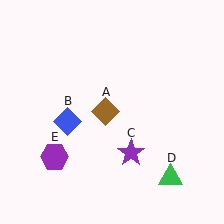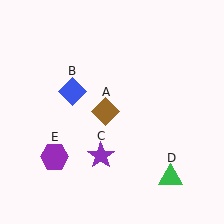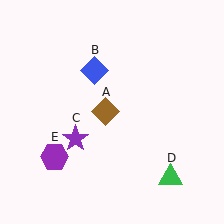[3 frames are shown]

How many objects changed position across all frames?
2 objects changed position: blue diamond (object B), purple star (object C).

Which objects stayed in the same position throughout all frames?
Brown diamond (object A) and green triangle (object D) and purple hexagon (object E) remained stationary.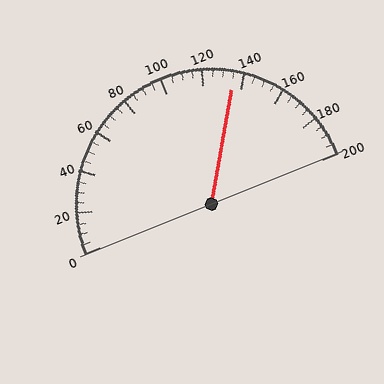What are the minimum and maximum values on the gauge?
The gauge ranges from 0 to 200.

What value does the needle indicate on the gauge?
The needle indicates approximately 135.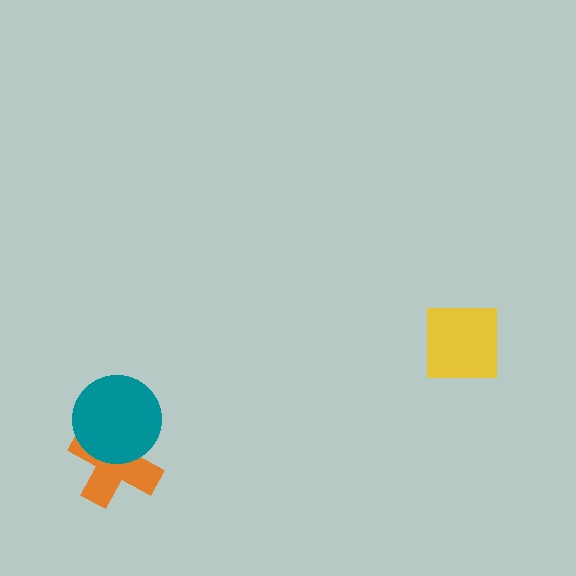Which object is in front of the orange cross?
The teal circle is in front of the orange cross.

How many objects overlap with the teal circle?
1 object overlaps with the teal circle.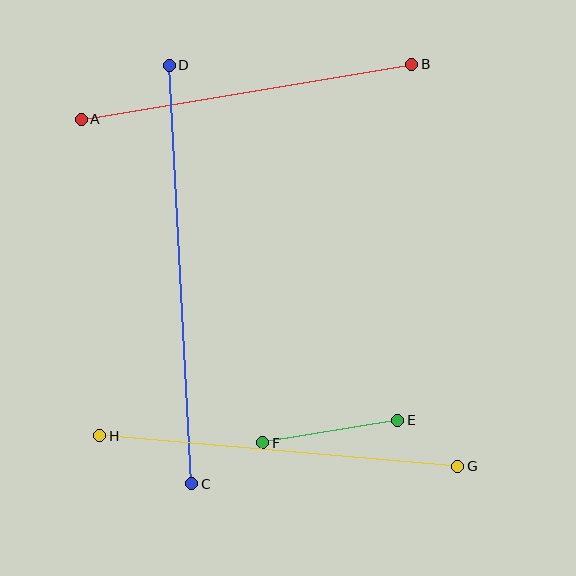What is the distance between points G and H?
The distance is approximately 359 pixels.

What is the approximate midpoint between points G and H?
The midpoint is at approximately (279, 451) pixels.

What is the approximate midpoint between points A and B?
The midpoint is at approximately (246, 92) pixels.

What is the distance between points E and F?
The distance is approximately 137 pixels.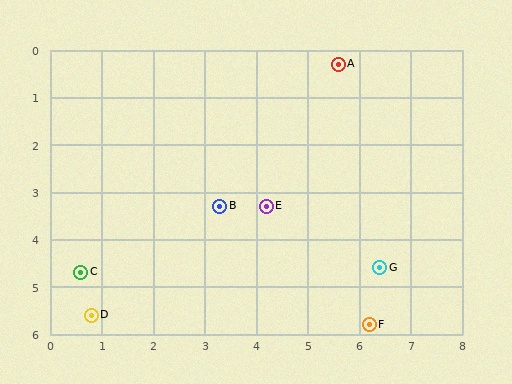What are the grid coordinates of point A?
Point A is at approximately (5.6, 0.3).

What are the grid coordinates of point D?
Point D is at approximately (0.8, 5.6).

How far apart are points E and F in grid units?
Points E and F are about 3.2 grid units apart.